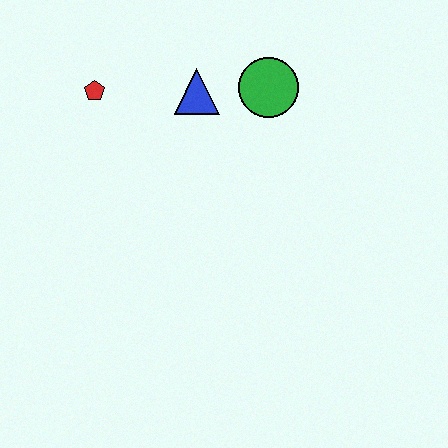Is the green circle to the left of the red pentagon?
No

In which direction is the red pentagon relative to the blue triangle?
The red pentagon is to the left of the blue triangle.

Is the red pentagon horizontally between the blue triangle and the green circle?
No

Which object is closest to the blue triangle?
The green circle is closest to the blue triangle.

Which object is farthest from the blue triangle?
The red pentagon is farthest from the blue triangle.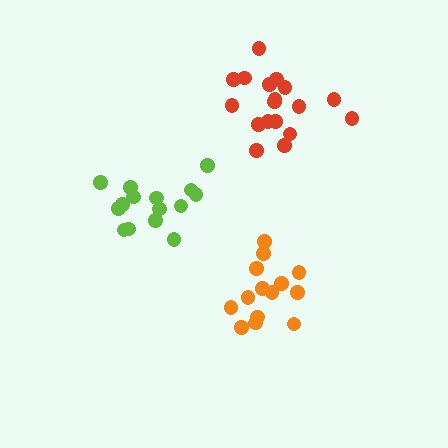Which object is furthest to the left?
The lime cluster is leftmost.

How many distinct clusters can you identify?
There are 3 distinct clusters.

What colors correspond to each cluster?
The clusters are colored: orange, red, lime.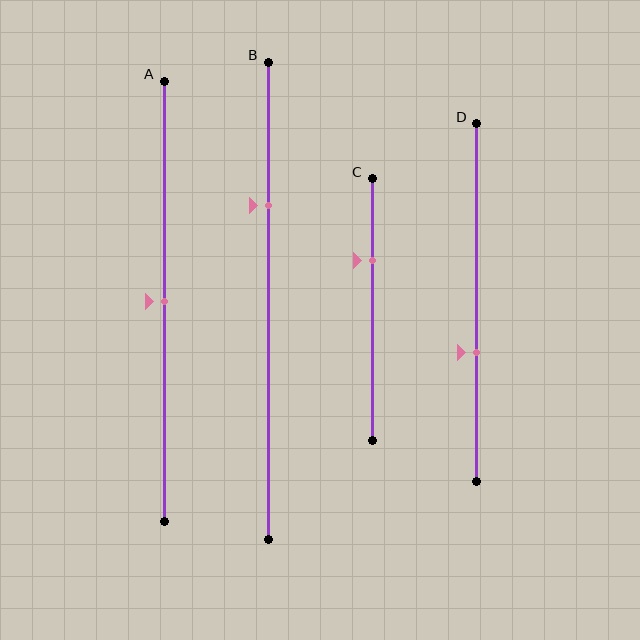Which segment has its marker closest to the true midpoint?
Segment A has its marker closest to the true midpoint.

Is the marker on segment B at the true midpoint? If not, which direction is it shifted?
No, the marker on segment B is shifted upward by about 20% of the segment length.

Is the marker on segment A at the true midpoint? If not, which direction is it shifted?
Yes, the marker on segment A is at the true midpoint.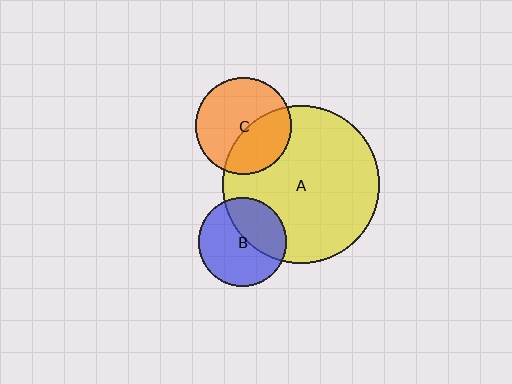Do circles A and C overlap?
Yes.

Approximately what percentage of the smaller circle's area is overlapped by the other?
Approximately 40%.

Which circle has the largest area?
Circle A (yellow).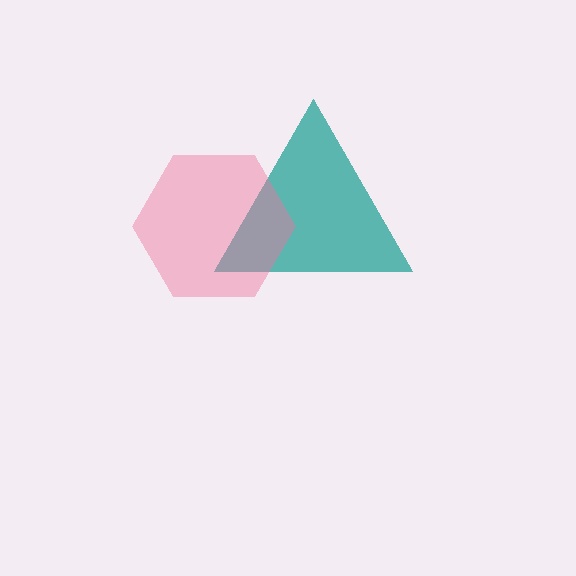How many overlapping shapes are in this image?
There are 2 overlapping shapes in the image.